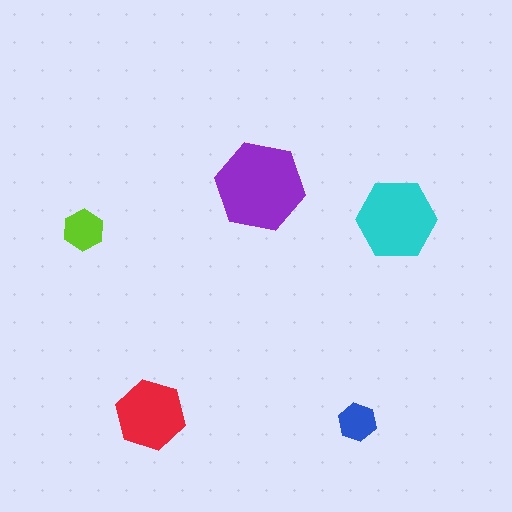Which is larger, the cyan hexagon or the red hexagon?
The cyan one.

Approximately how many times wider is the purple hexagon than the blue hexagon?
About 2.5 times wider.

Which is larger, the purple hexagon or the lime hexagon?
The purple one.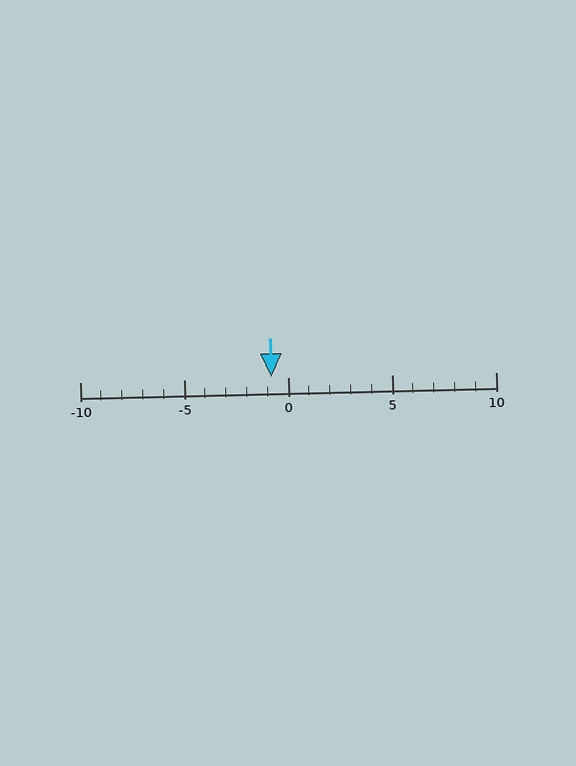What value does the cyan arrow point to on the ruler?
The cyan arrow points to approximately -1.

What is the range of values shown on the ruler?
The ruler shows values from -10 to 10.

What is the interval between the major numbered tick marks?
The major tick marks are spaced 5 units apart.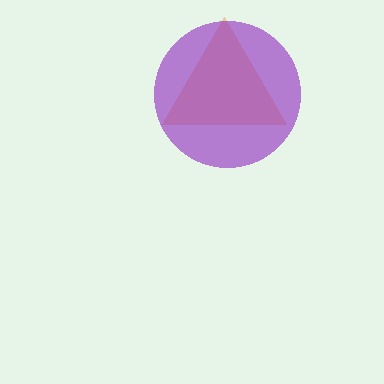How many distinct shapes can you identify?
There are 2 distinct shapes: an orange triangle, a purple circle.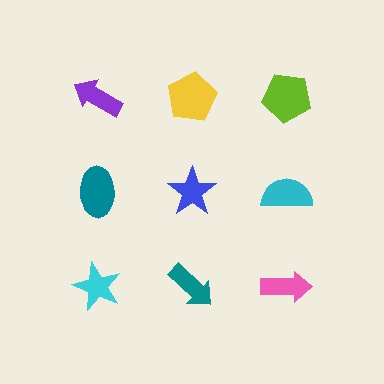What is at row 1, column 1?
A purple arrow.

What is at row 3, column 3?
A pink arrow.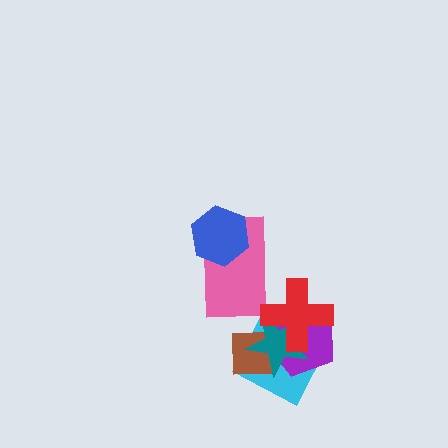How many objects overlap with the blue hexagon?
1 object overlaps with the blue hexagon.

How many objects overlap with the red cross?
4 objects overlap with the red cross.